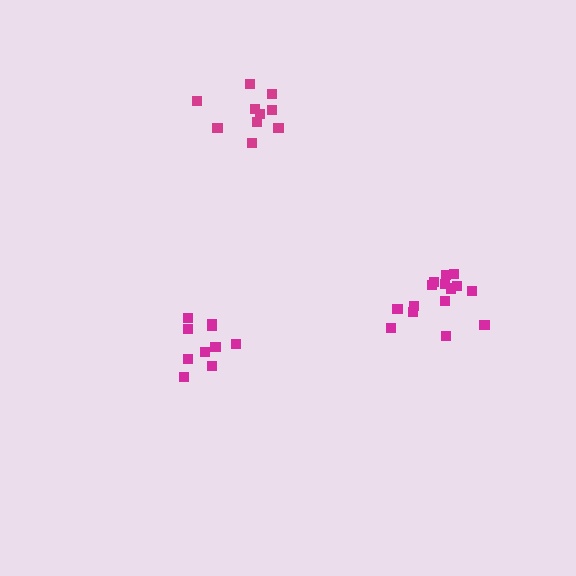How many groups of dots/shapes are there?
There are 3 groups.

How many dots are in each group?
Group 1: 15 dots, Group 2: 10 dots, Group 3: 10 dots (35 total).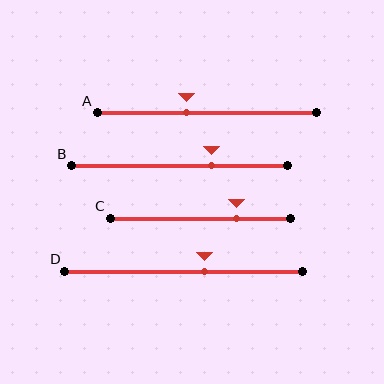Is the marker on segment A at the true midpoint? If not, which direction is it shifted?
No, the marker on segment A is shifted to the left by about 10% of the segment length.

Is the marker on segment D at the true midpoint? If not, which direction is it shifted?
No, the marker on segment D is shifted to the right by about 9% of the segment length.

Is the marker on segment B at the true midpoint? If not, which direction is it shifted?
No, the marker on segment B is shifted to the right by about 15% of the segment length.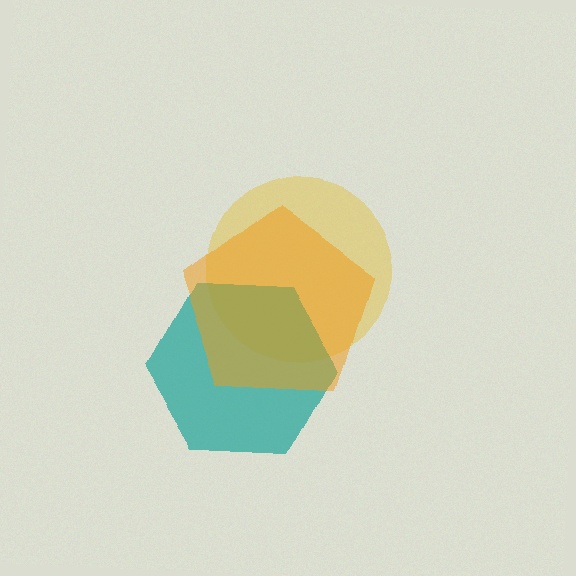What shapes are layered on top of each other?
The layered shapes are: a yellow circle, a teal hexagon, an orange pentagon.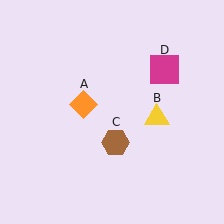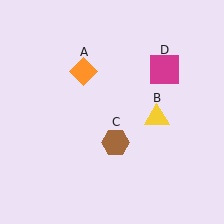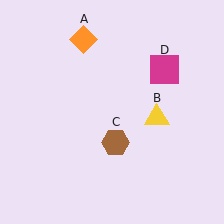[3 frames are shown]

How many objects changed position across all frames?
1 object changed position: orange diamond (object A).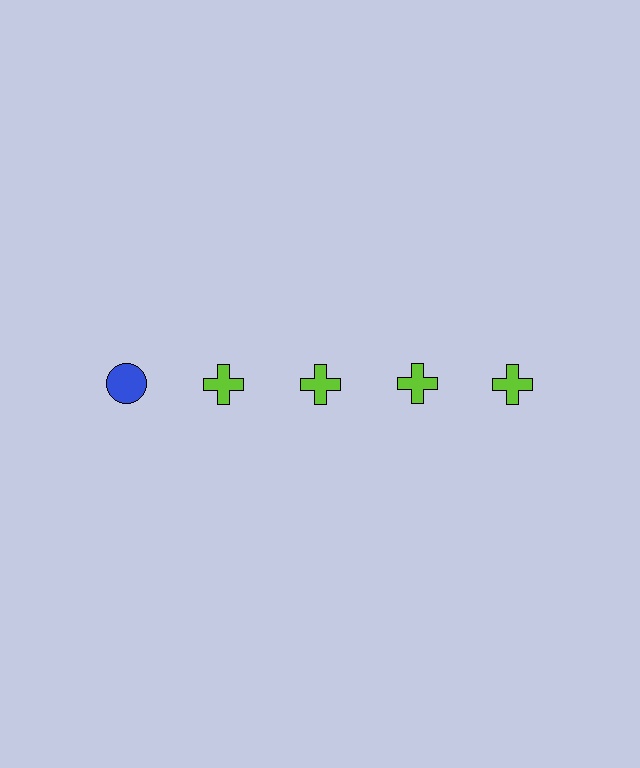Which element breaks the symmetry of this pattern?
The blue circle in the top row, leftmost column breaks the symmetry. All other shapes are lime crosses.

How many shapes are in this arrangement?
There are 5 shapes arranged in a grid pattern.